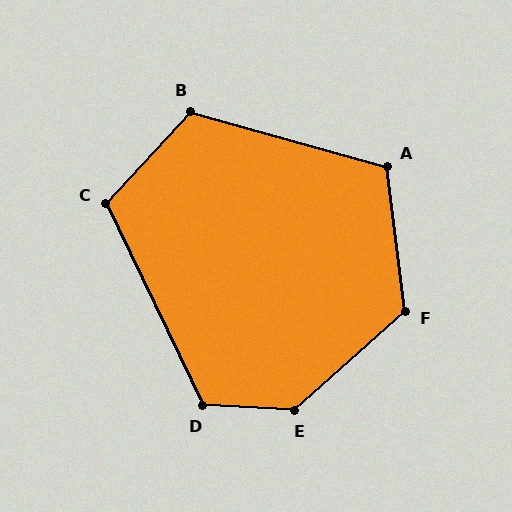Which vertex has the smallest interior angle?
C, at approximately 112 degrees.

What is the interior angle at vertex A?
Approximately 113 degrees (obtuse).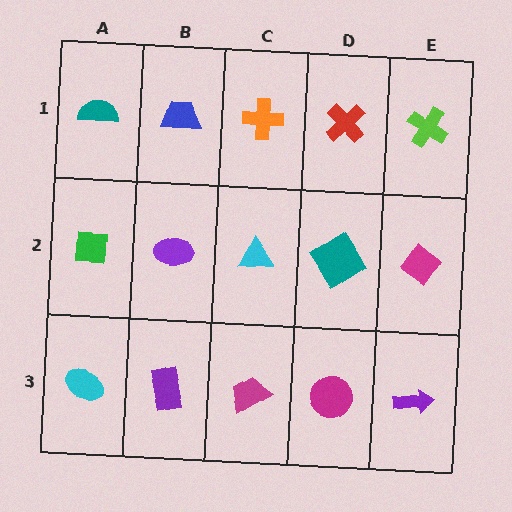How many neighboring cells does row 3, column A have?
2.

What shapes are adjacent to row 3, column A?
A green square (row 2, column A), a purple rectangle (row 3, column B).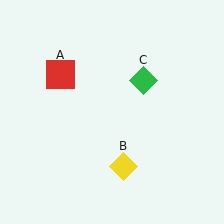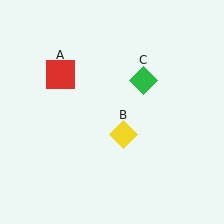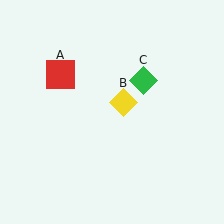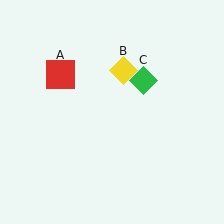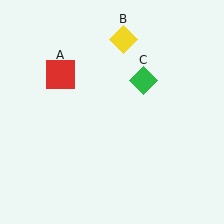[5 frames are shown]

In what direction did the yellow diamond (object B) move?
The yellow diamond (object B) moved up.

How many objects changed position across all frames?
1 object changed position: yellow diamond (object B).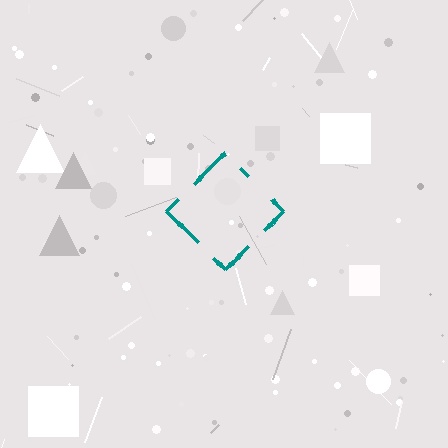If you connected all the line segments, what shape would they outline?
They would outline a diamond.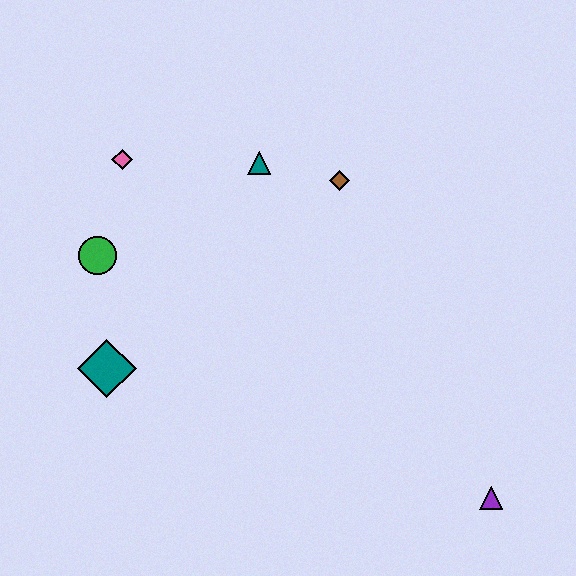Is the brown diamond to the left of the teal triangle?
No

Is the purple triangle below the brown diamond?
Yes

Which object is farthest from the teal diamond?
The purple triangle is farthest from the teal diamond.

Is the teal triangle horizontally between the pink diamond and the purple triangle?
Yes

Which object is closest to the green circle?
The pink diamond is closest to the green circle.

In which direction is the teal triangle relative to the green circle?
The teal triangle is to the right of the green circle.